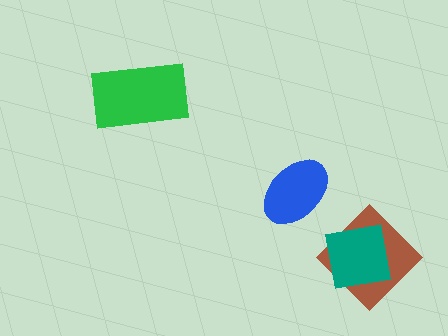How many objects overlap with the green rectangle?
0 objects overlap with the green rectangle.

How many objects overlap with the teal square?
1 object overlaps with the teal square.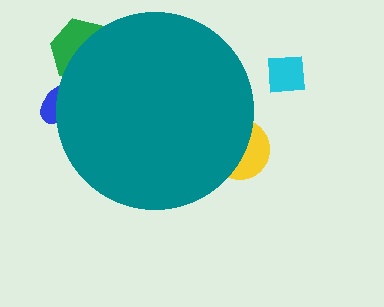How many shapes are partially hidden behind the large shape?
4 shapes are partially hidden.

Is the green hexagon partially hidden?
Yes, the green hexagon is partially hidden behind the teal circle.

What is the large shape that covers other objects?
A teal circle.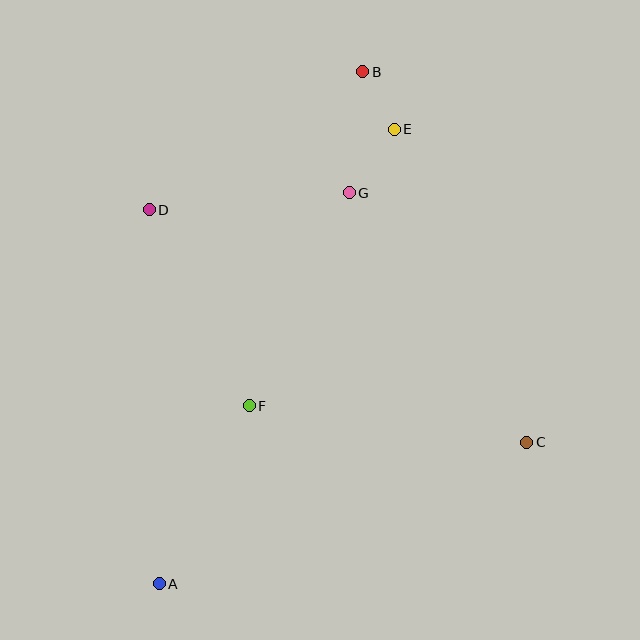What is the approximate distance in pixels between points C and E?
The distance between C and E is approximately 340 pixels.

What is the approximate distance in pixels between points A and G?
The distance between A and G is approximately 435 pixels.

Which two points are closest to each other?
Points B and E are closest to each other.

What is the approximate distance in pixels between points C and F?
The distance between C and F is approximately 280 pixels.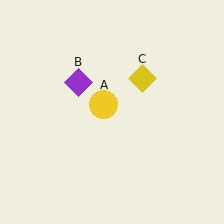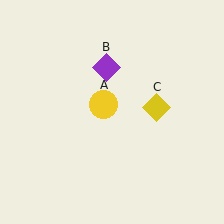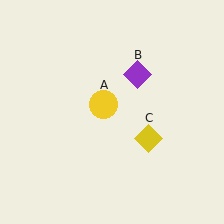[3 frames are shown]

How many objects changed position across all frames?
2 objects changed position: purple diamond (object B), yellow diamond (object C).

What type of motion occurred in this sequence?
The purple diamond (object B), yellow diamond (object C) rotated clockwise around the center of the scene.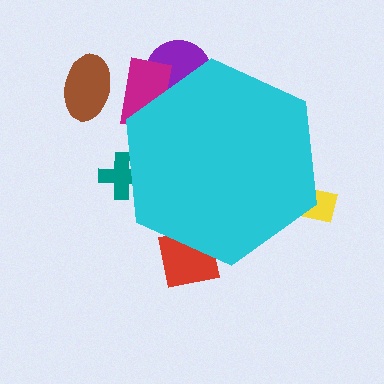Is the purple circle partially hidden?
Yes, the purple circle is partially hidden behind the cyan hexagon.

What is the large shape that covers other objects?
A cyan hexagon.